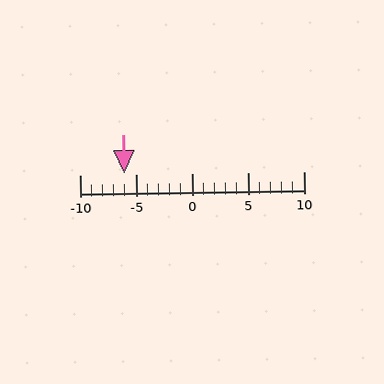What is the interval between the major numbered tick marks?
The major tick marks are spaced 5 units apart.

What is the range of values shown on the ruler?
The ruler shows values from -10 to 10.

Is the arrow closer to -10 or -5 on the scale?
The arrow is closer to -5.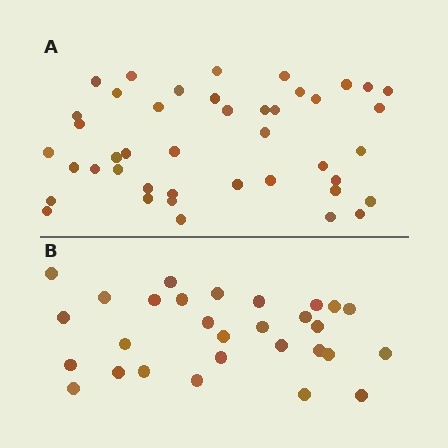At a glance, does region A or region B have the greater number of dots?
Region A (the top region) has more dots.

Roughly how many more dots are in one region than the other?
Region A has approximately 15 more dots than region B.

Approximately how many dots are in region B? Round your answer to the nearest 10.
About 30 dots. (The exact count is 29, which rounds to 30.)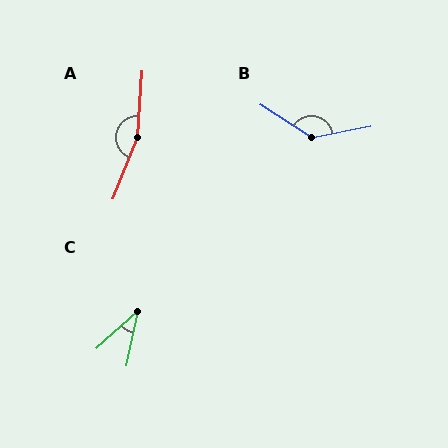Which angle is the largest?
A, at approximately 163 degrees.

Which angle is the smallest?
C, at approximately 36 degrees.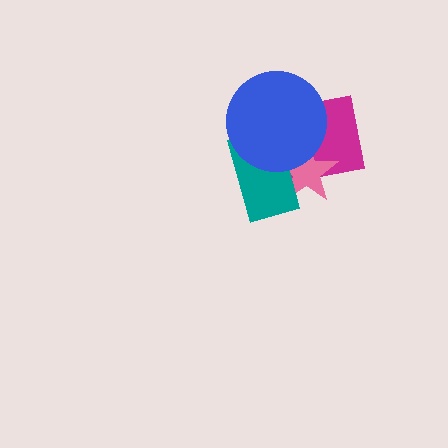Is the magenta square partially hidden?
Yes, it is partially covered by another shape.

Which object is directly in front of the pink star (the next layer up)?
The teal rectangle is directly in front of the pink star.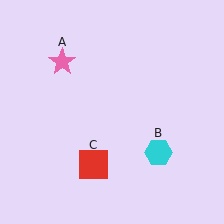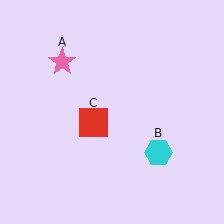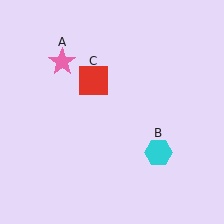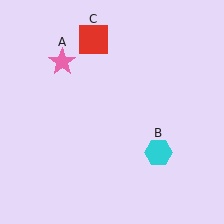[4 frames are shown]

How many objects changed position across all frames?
1 object changed position: red square (object C).